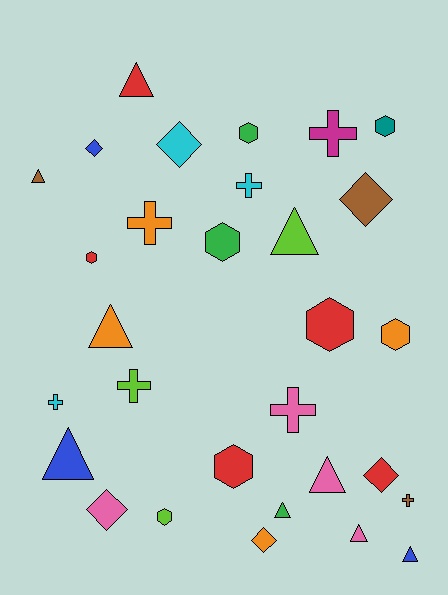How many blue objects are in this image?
There are 3 blue objects.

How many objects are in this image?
There are 30 objects.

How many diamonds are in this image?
There are 6 diamonds.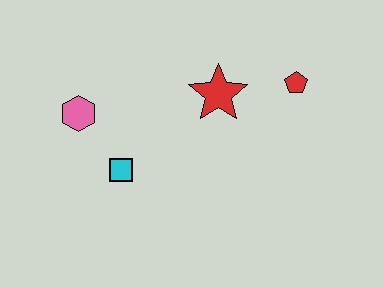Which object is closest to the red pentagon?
The red star is closest to the red pentagon.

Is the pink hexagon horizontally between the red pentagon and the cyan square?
No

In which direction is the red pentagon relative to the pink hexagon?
The red pentagon is to the right of the pink hexagon.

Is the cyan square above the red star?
No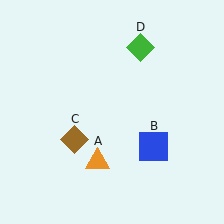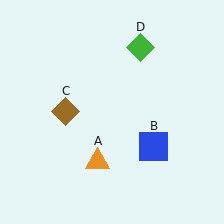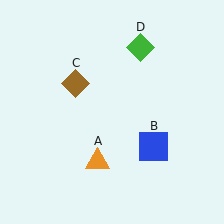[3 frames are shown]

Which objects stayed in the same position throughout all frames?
Orange triangle (object A) and blue square (object B) and green diamond (object D) remained stationary.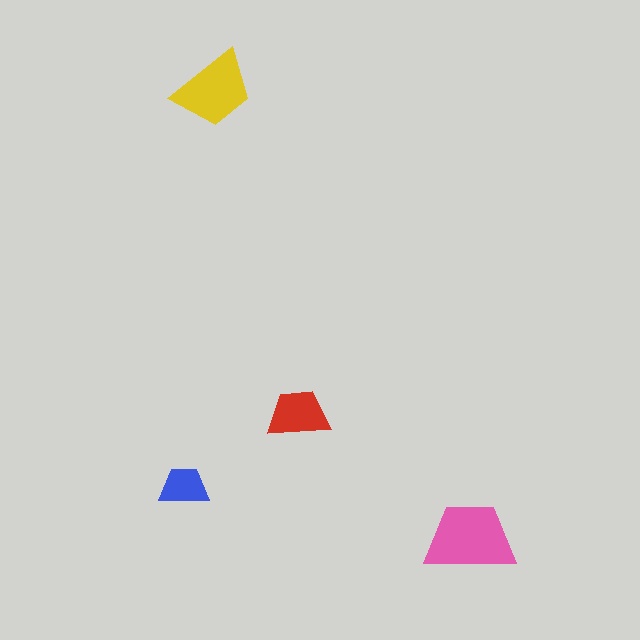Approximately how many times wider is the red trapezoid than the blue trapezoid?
About 1.5 times wider.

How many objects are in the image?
There are 4 objects in the image.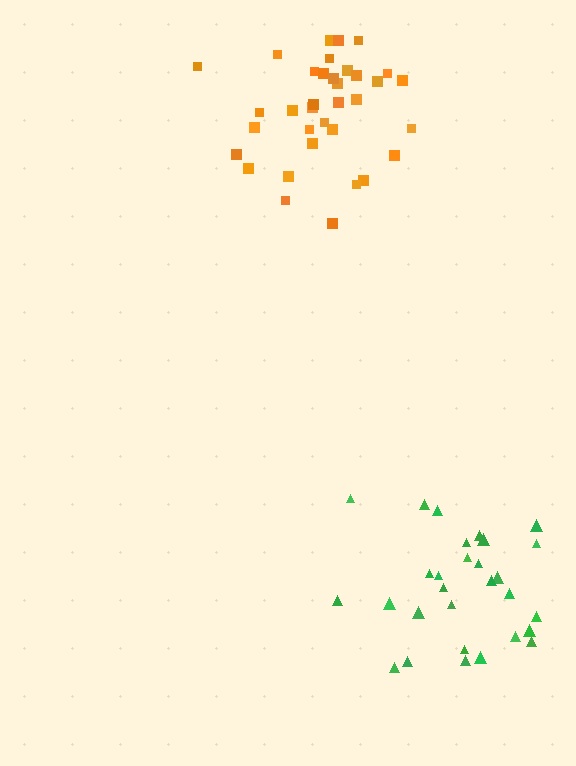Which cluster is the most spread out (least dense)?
Green.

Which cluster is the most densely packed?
Orange.